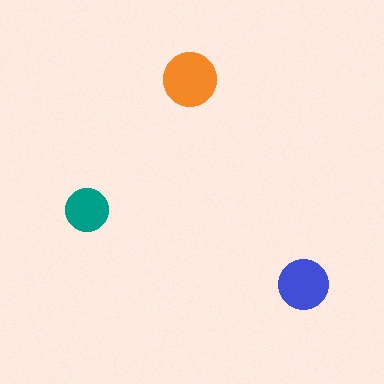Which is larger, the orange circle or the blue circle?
The orange one.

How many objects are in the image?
There are 3 objects in the image.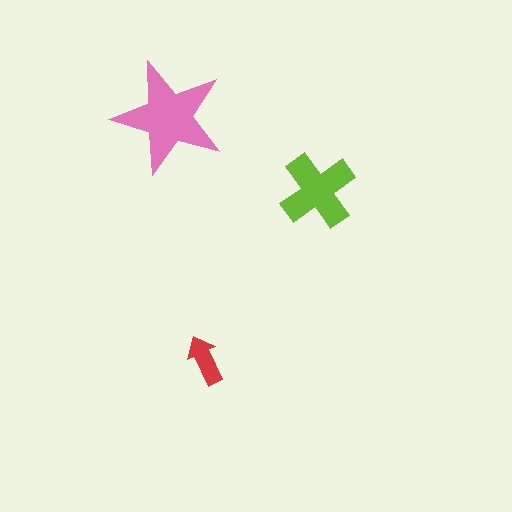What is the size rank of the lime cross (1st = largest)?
2nd.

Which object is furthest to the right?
The lime cross is rightmost.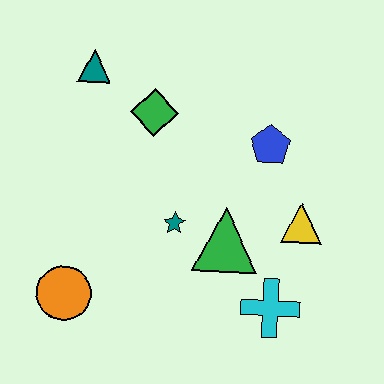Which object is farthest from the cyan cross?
The teal triangle is farthest from the cyan cross.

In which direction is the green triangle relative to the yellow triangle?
The green triangle is to the left of the yellow triangle.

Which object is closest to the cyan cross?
The green triangle is closest to the cyan cross.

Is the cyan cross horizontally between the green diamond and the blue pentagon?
No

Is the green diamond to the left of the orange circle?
No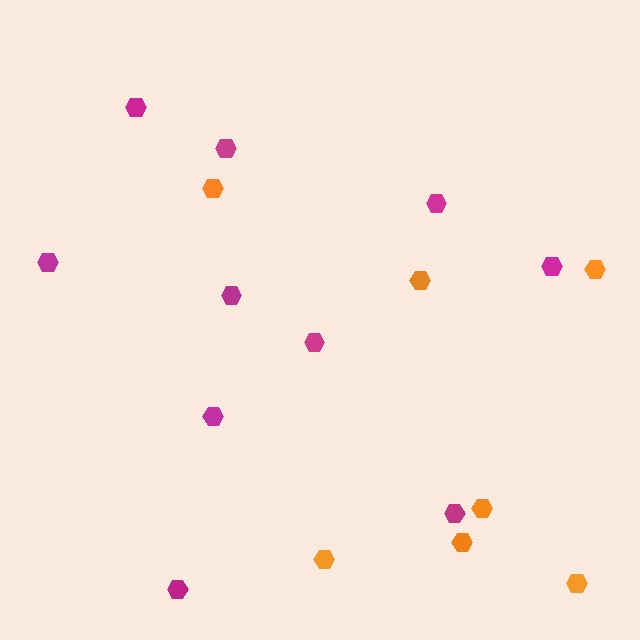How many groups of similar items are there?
There are 2 groups: one group of magenta hexagons (10) and one group of orange hexagons (7).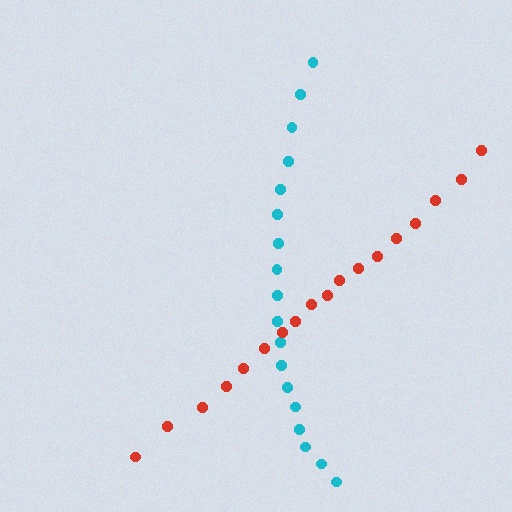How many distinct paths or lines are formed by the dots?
There are 2 distinct paths.